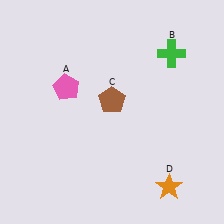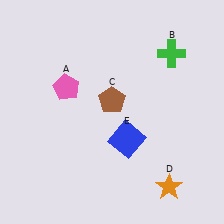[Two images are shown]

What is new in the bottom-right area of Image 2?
A blue square (E) was added in the bottom-right area of Image 2.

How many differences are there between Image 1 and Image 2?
There is 1 difference between the two images.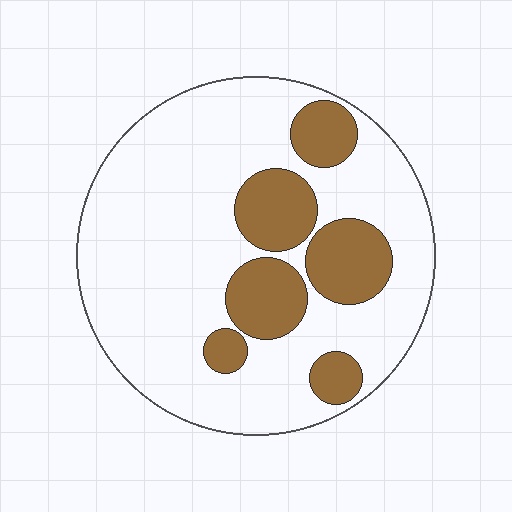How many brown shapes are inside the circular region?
6.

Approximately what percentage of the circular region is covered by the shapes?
Approximately 25%.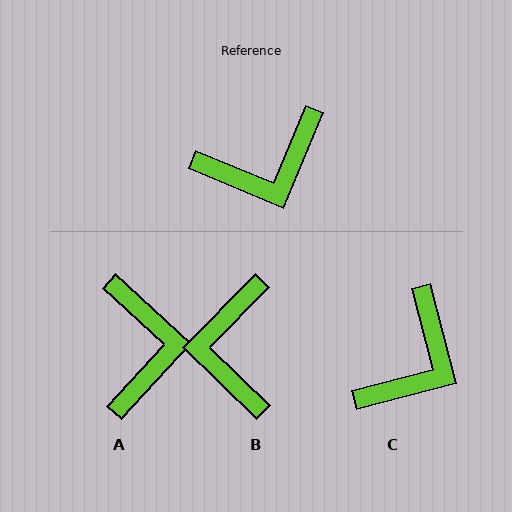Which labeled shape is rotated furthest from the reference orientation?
B, about 112 degrees away.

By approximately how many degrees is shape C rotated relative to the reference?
Approximately 37 degrees counter-clockwise.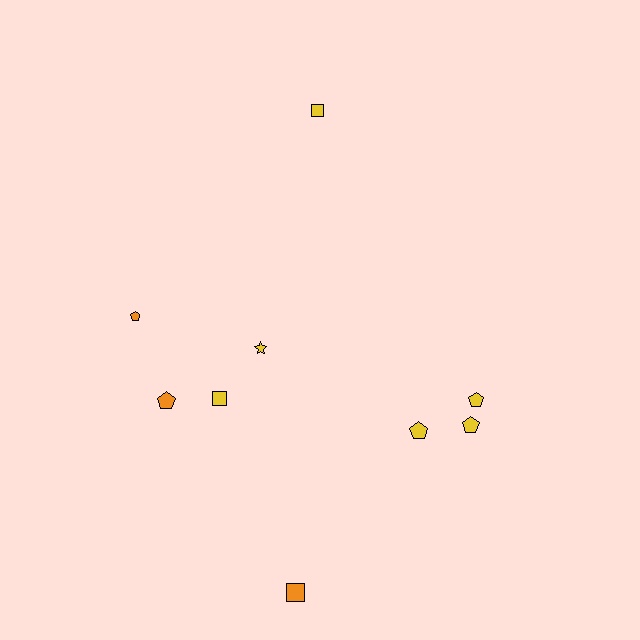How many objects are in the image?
There are 9 objects.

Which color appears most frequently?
Yellow, with 6 objects.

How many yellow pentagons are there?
There are 3 yellow pentagons.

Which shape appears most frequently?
Pentagon, with 5 objects.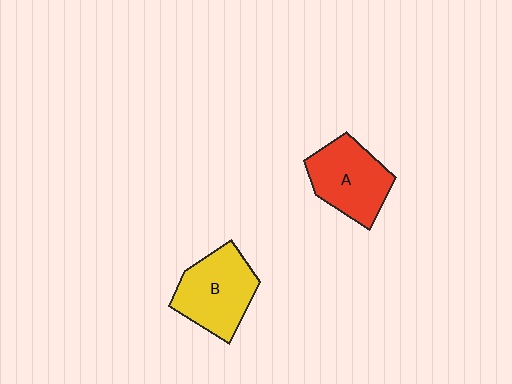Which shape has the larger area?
Shape B (yellow).